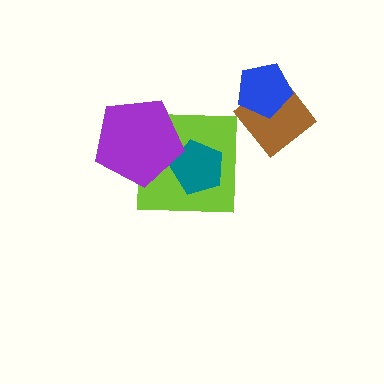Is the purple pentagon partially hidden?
No, no other shape covers it.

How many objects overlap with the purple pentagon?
2 objects overlap with the purple pentagon.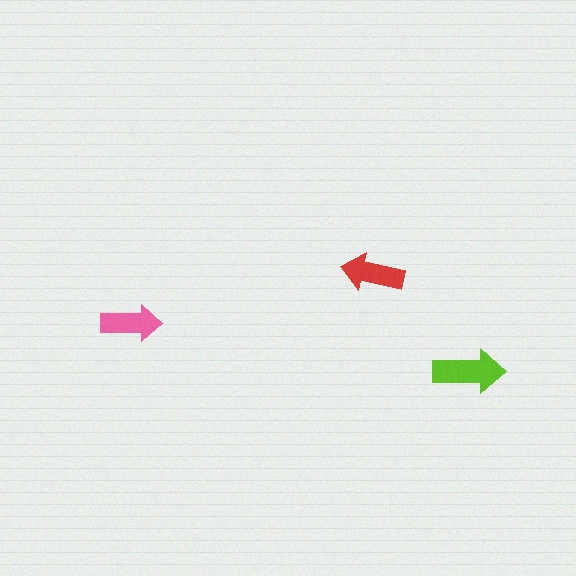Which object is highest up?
The red arrow is topmost.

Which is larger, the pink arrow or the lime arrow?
The lime one.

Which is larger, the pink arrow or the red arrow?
The red one.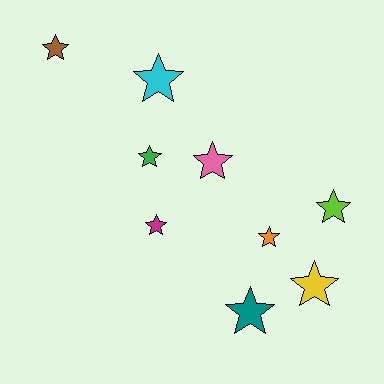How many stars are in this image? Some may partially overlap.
There are 9 stars.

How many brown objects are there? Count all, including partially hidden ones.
There is 1 brown object.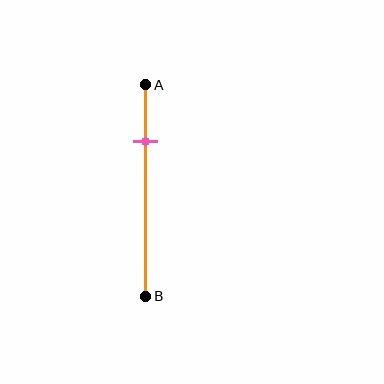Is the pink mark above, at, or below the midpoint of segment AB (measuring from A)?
The pink mark is above the midpoint of segment AB.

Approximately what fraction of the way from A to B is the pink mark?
The pink mark is approximately 25% of the way from A to B.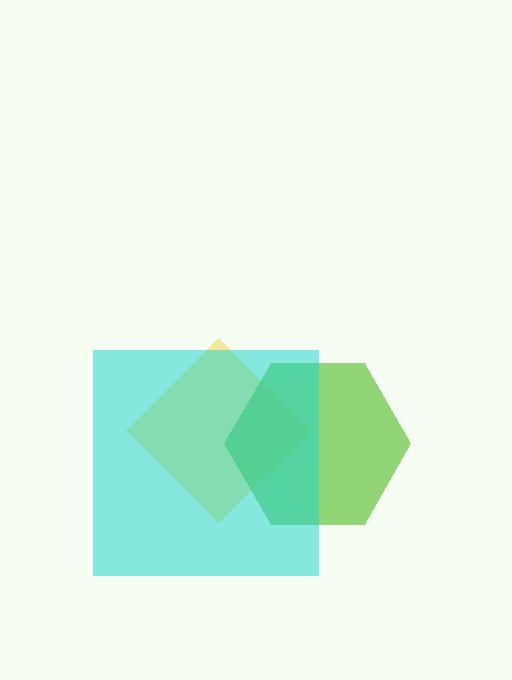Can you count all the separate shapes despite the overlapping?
Yes, there are 3 separate shapes.